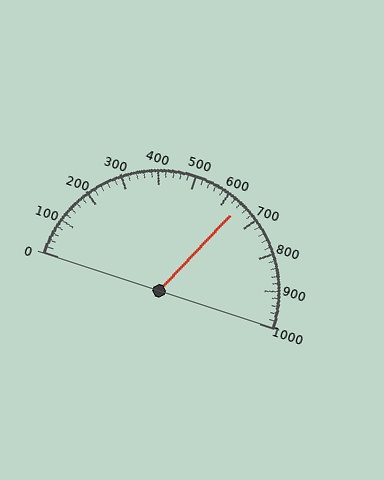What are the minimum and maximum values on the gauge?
The gauge ranges from 0 to 1000.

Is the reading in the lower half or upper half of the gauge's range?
The reading is in the upper half of the range (0 to 1000).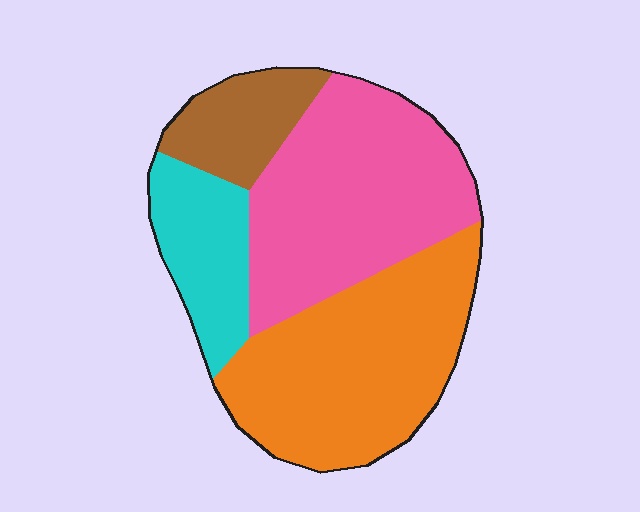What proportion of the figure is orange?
Orange takes up about three eighths (3/8) of the figure.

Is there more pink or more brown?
Pink.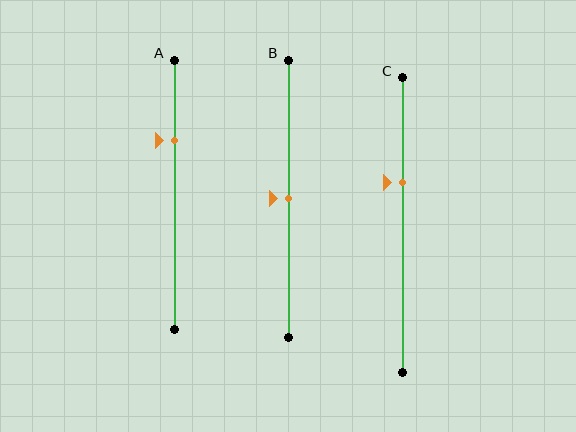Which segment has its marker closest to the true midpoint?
Segment B has its marker closest to the true midpoint.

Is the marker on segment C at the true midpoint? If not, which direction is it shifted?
No, the marker on segment C is shifted upward by about 14% of the segment length.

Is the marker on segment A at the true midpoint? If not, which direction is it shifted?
No, the marker on segment A is shifted upward by about 20% of the segment length.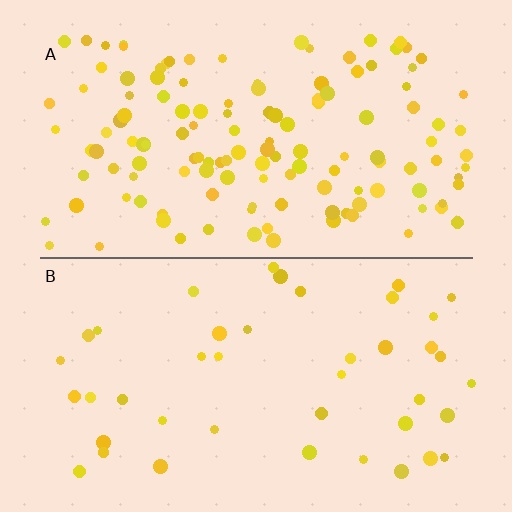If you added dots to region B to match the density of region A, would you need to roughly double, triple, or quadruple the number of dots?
Approximately triple.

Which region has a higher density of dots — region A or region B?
A (the top).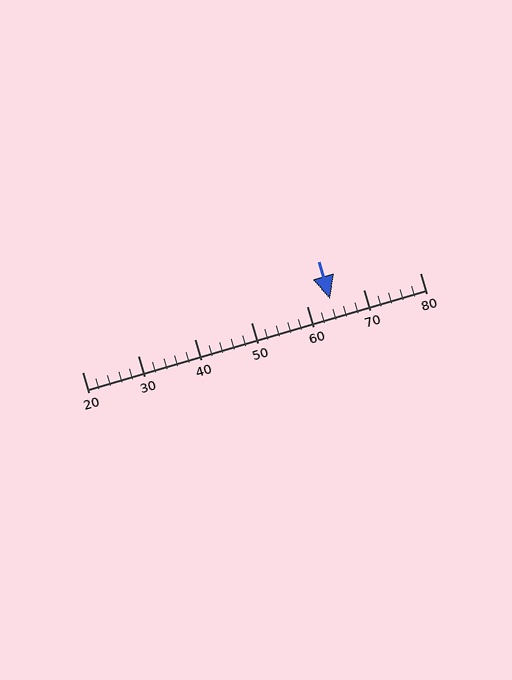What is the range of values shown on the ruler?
The ruler shows values from 20 to 80.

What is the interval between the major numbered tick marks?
The major tick marks are spaced 10 units apart.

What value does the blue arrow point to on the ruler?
The blue arrow points to approximately 64.